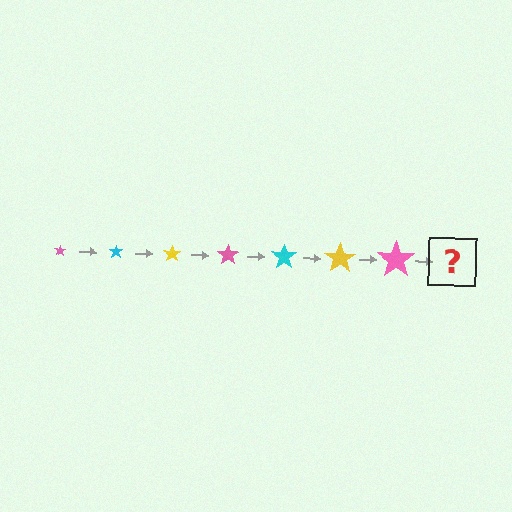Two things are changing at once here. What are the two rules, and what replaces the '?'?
The two rules are that the star grows larger each step and the color cycles through pink, cyan, and yellow. The '?' should be a cyan star, larger than the previous one.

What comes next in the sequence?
The next element should be a cyan star, larger than the previous one.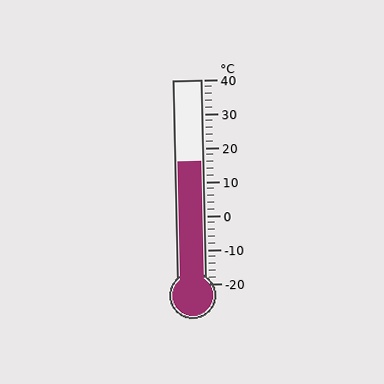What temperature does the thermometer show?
The thermometer shows approximately 16°C.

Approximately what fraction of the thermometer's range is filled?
The thermometer is filled to approximately 60% of its range.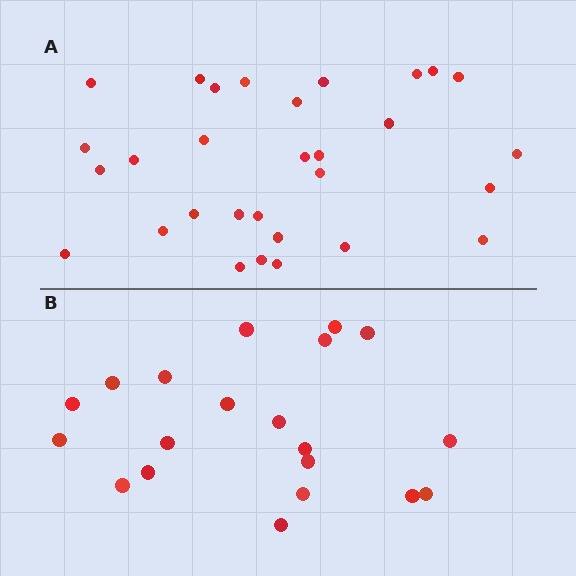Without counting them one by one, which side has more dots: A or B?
Region A (the top region) has more dots.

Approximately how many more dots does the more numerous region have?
Region A has roughly 10 or so more dots than region B.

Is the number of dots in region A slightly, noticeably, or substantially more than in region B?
Region A has substantially more. The ratio is roughly 1.5 to 1.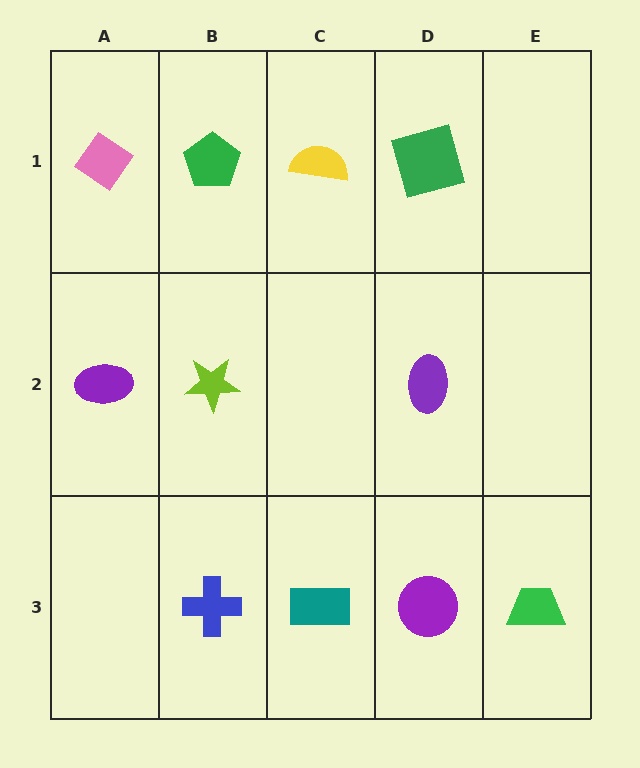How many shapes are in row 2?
3 shapes.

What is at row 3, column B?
A blue cross.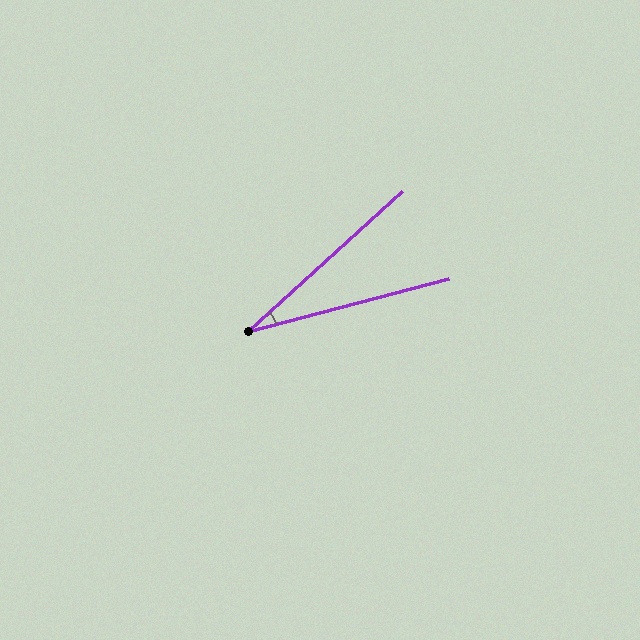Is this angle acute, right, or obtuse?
It is acute.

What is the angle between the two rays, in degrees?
Approximately 27 degrees.